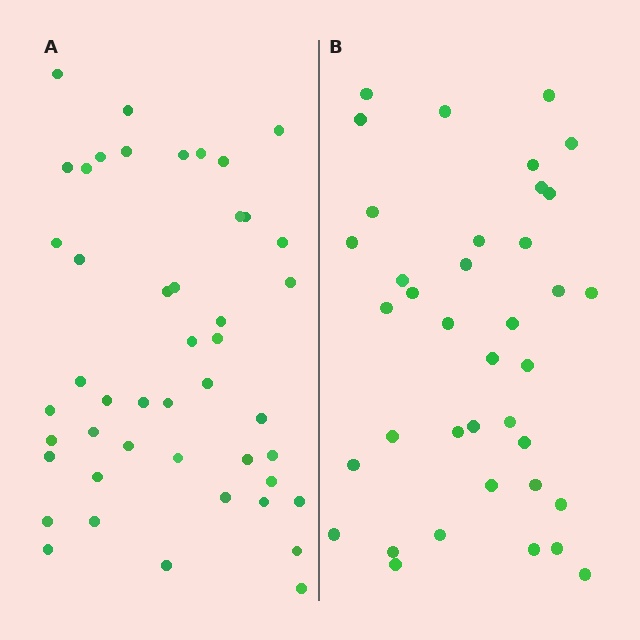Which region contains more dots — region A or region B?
Region A (the left region) has more dots.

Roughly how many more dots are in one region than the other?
Region A has roughly 8 or so more dots than region B.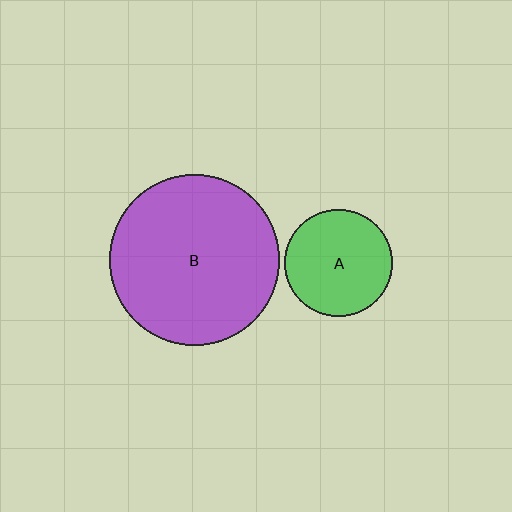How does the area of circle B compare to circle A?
Approximately 2.5 times.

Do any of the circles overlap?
No, none of the circles overlap.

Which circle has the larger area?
Circle B (purple).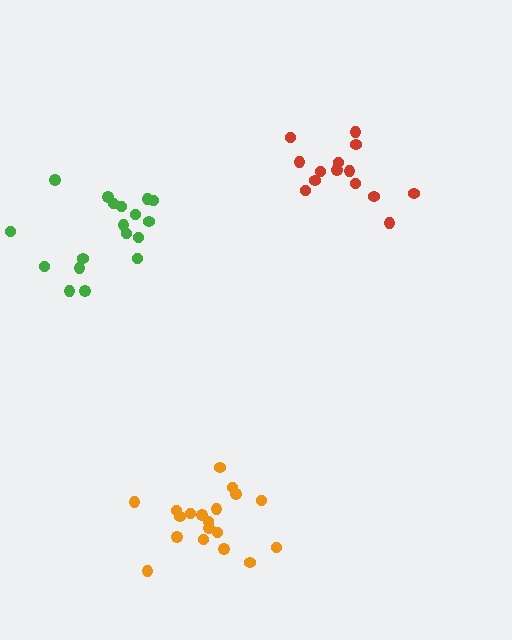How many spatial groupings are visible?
There are 3 spatial groupings.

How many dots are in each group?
Group 1: 19 dots, Group 2: 18 dots, Group 3: 14 dots (51 total).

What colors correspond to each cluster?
The clusters are colored: orange, green, red.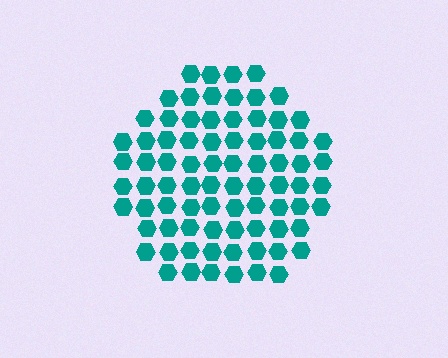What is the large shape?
The large shape is a circle.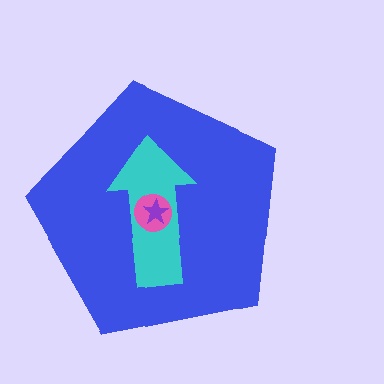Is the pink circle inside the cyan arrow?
Yes.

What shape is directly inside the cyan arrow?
The pink circle.